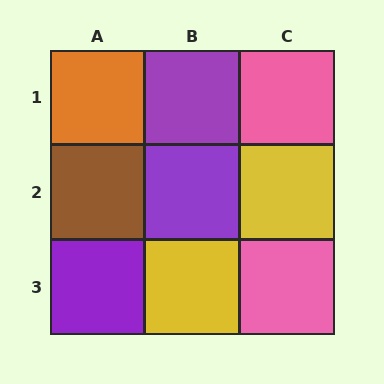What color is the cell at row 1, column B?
Purple.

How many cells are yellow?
2 cells are yellow.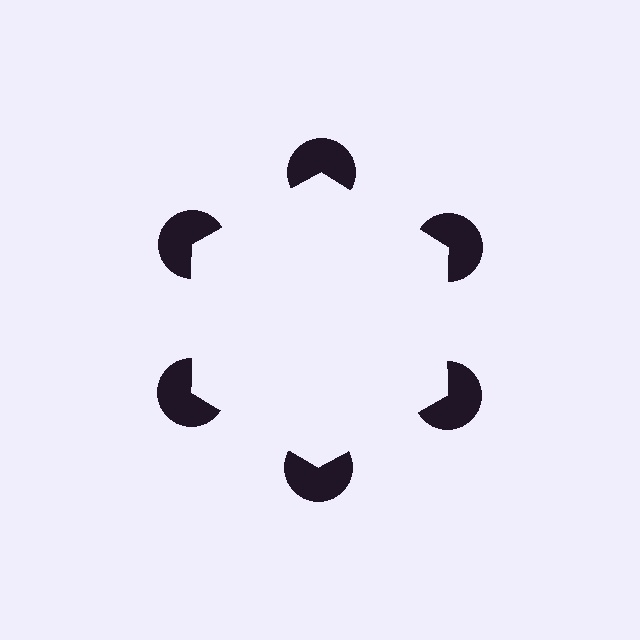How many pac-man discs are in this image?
There are 6 — one at each vertex of the illusory hexagon.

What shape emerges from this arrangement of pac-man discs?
An illusory hexagon — its edges are inferred from the aligned wedge cuts in the pac-man discs, not physically drawn.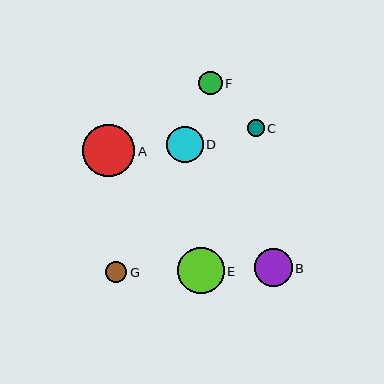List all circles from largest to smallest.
From largest to smallest: A, E, B, D, F, G, C.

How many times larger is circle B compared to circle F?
Circle B is approximately 1.6 times the size of circle F.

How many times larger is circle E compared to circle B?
Circle E is approximately 1.2 times the size of circle B.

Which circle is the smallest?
Circle C is the smallest with a size of approximately 16 pixels.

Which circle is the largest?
Circle A is the largest with a size of approximately 52 pixels.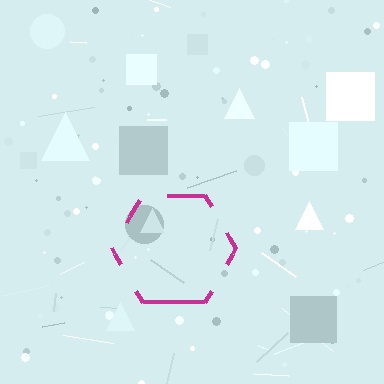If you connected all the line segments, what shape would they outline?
They would outline a hexagon.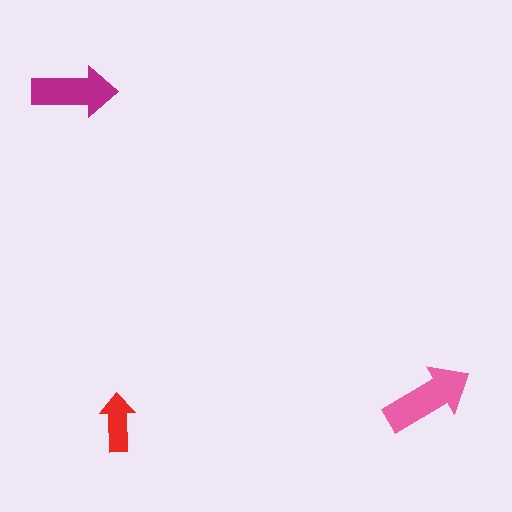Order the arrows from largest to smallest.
the pink one, the magenta one, the red one.